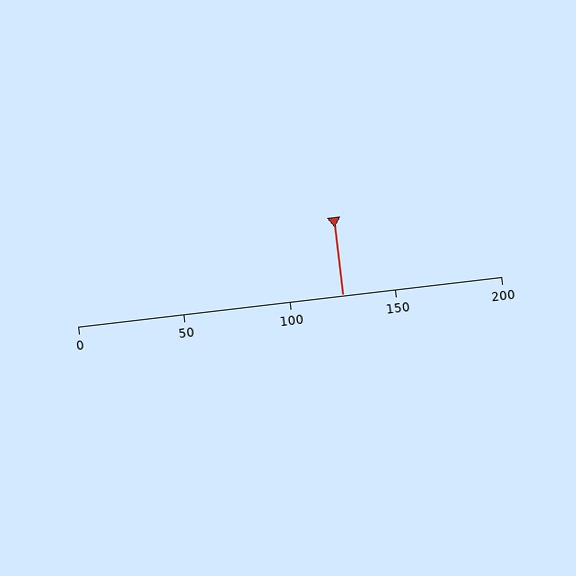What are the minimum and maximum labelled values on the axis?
The axis runs from 0 to 200.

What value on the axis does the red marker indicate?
The marker indicates approximately 125.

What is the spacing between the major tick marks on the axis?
The major ticks are spaced 50 apart.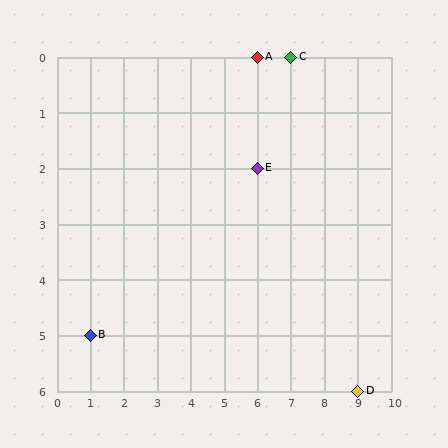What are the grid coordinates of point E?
Point E is at grid coordinates (6, 2).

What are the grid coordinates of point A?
Point A is at grid coordinates (6, 0).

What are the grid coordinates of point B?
Point B is at grid coordinates (1, 5).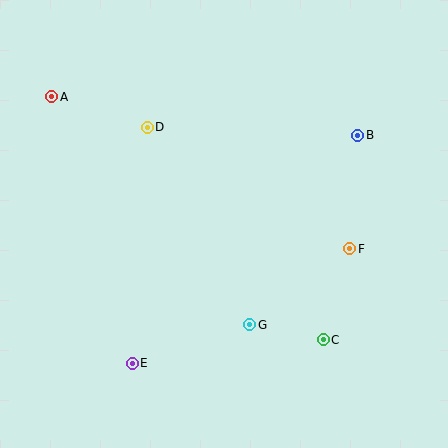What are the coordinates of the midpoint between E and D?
The midpoint between E and D is at (140, 245).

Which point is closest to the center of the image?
Point G at (250, 325) is closest to the center.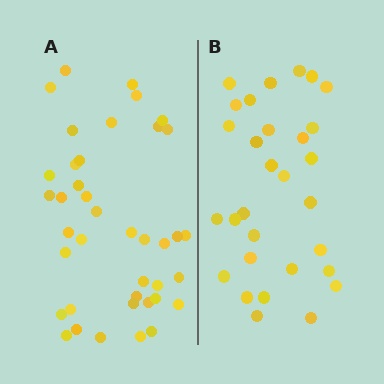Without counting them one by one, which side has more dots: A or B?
Region A (the left region) has more dots.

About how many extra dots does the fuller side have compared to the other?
Region A has roughly 10 or so more dots than region B.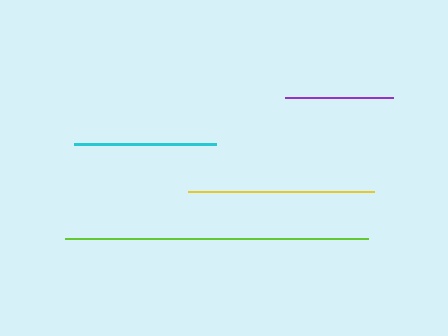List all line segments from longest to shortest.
From longest to shortest: lime, yellow, cyan, purple.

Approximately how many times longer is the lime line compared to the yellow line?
The lime line is approximately 1.6 times the length of the yellow line.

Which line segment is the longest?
The lime line is the longest at approximately 303 pixels.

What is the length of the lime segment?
The lime segment is approximately 303 pixels long.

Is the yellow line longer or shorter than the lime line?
The lime line is longer than the yellow line.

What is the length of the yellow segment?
The yellow segment is approximately 186 pixels long.